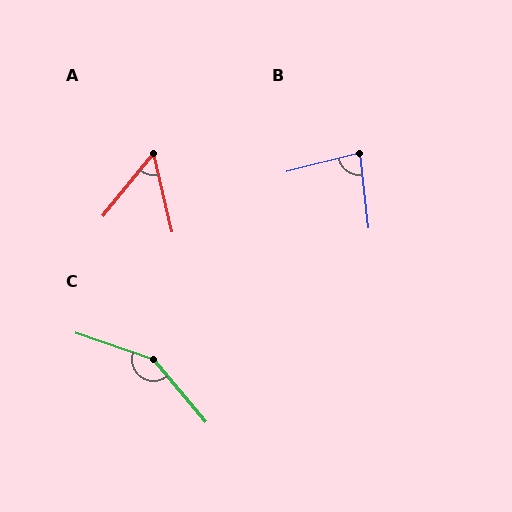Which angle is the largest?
C, at approximately 149 degrees.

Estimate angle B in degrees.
Approximately 82 degrees.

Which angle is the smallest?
A, at approximately 52 degrees.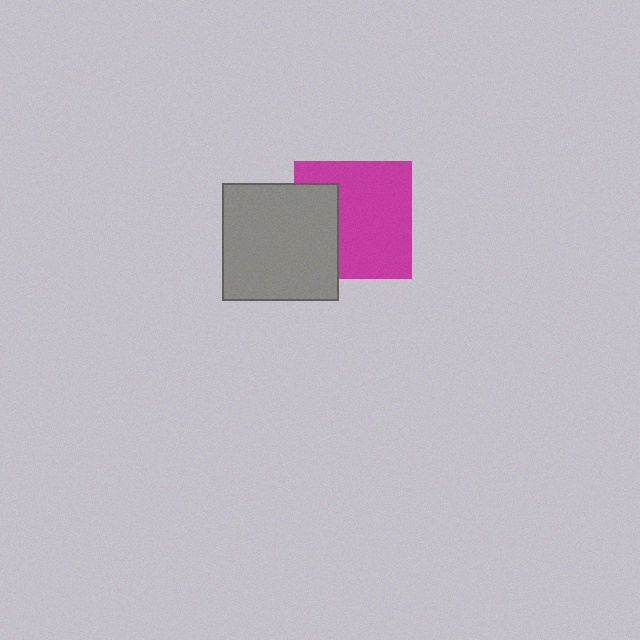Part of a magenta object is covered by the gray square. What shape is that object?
It is a square.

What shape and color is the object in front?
The object in front is a gray square.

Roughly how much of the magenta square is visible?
Most of it is visible (roughly 68%).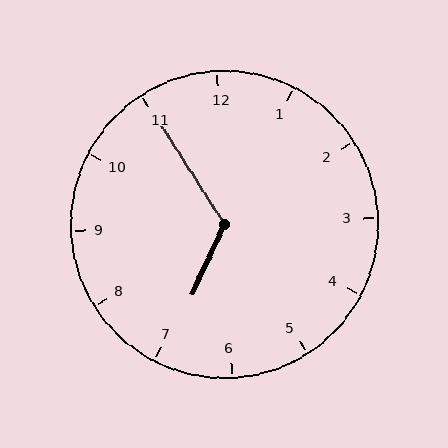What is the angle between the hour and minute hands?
Approximately 122 degrees.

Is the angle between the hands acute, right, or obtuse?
It is obtuse.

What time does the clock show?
6:55.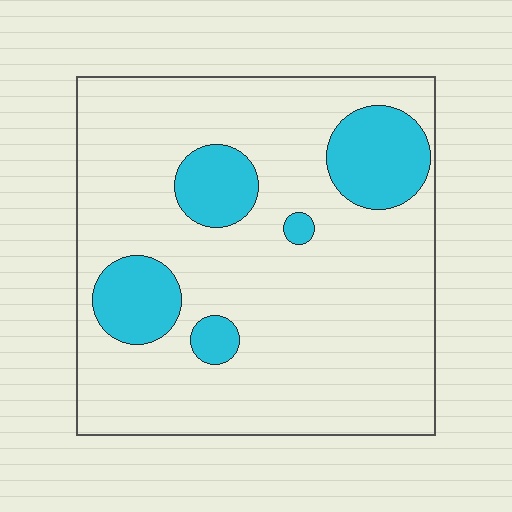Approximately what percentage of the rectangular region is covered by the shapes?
Approximately 20%.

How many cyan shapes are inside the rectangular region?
5.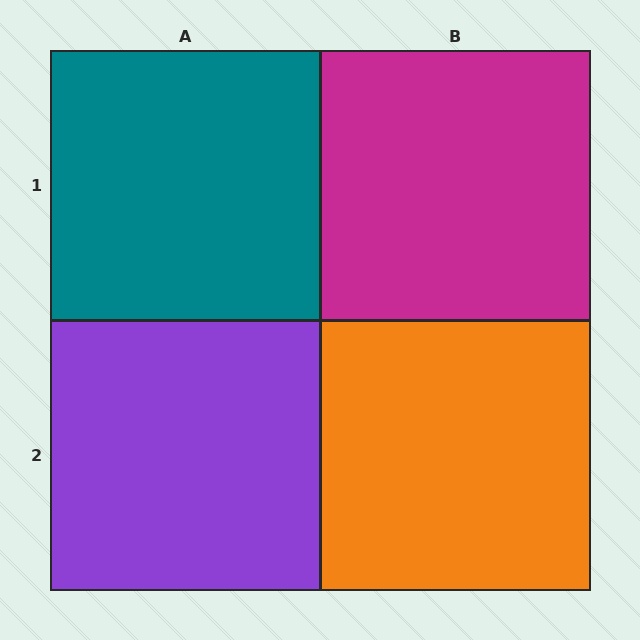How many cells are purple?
1 cell is purple.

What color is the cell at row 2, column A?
Purple.